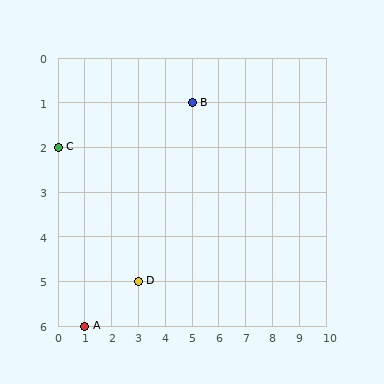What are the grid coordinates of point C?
Point C is at grid coordinates (0, 2).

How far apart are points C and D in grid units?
Points C and D are 3 columns and 3 rows apart (about 4.2 grid units diagonally).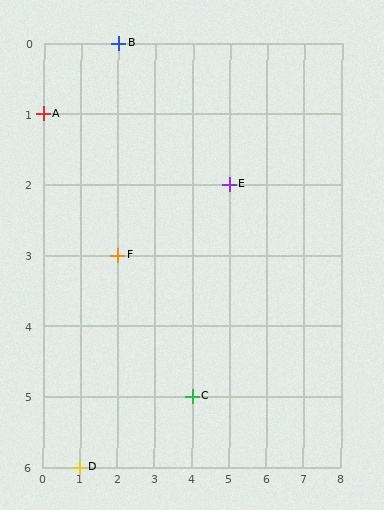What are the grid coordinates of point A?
Point A is at grid coordinates (0, 1).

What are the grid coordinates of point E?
Point E is at grid coordinates (5, 2).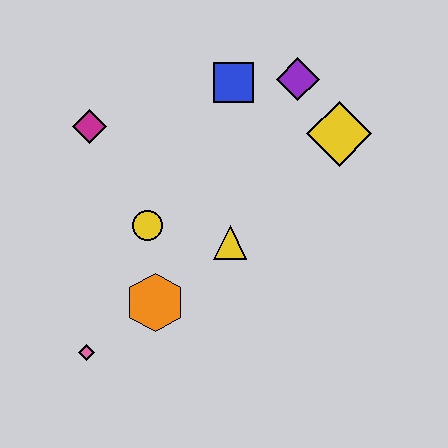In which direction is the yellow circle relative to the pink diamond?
The yellow circle is above the pink diamond.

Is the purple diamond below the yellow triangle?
No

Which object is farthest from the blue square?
The pink diamond is farthest from the blue square.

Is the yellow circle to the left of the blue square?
Yes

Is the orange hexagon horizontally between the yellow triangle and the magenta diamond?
Yes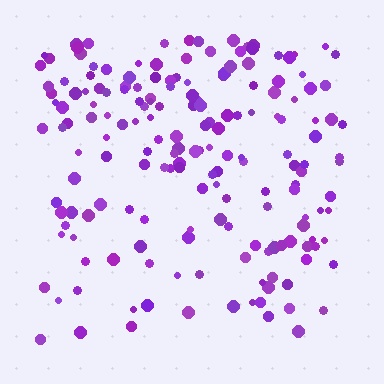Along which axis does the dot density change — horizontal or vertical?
Vertical.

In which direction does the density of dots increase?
From bottom to top, with the top side densest.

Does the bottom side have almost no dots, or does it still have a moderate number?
Still a moderate number, just noticeably fewer than the top.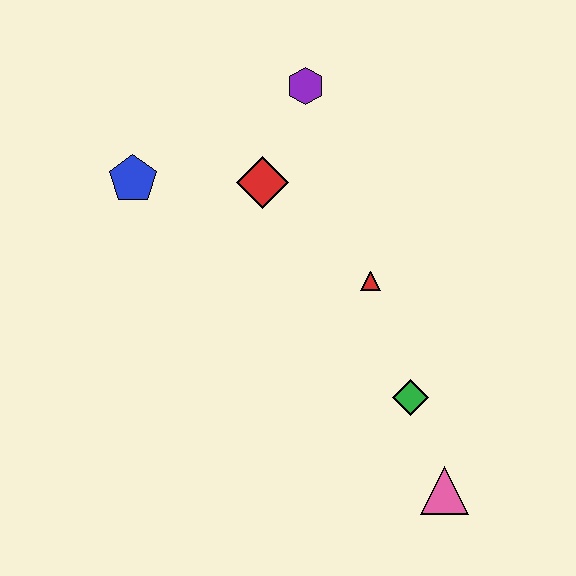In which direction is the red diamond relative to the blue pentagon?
The red diamond is to the right of the blue pentagon.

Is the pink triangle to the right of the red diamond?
Yes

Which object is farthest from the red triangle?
The blue pentagon is farthest from the red triangle.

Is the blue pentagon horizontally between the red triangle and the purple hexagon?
No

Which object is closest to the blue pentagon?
The red diamond is closest to the blue pentagon.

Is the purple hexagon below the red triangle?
No